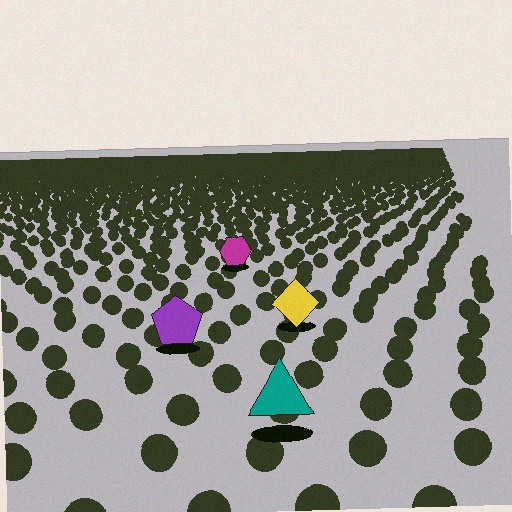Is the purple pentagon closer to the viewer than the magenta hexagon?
Yes. The purple pentagon is closer — you can tell from the texture gradient: the ground texture is coarser near it.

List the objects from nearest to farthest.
From nearest to farthest: the teal triangle, the purple pentagon, the yellow diamond, the magenta hexagon.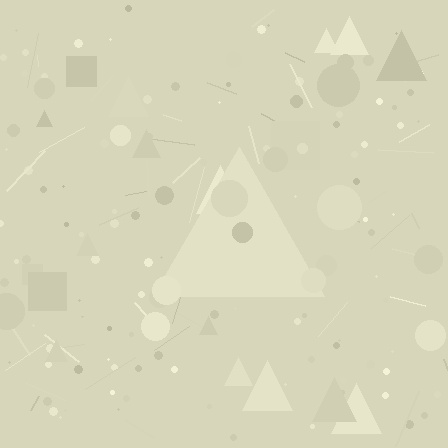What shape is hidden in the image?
A triangle is hidden in the image.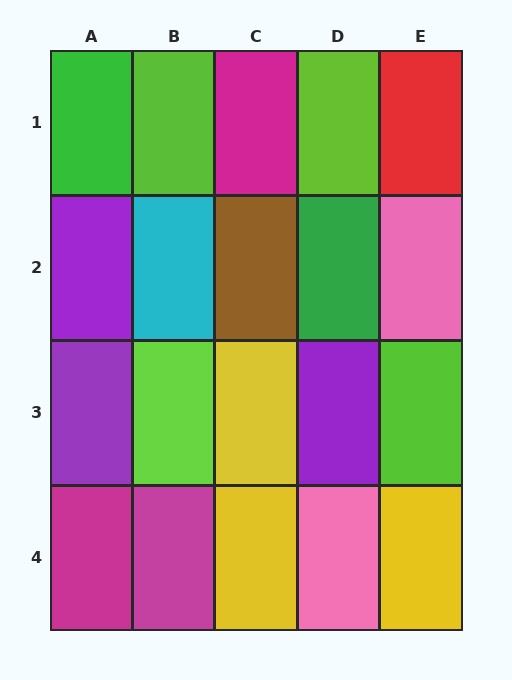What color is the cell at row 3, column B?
Lime.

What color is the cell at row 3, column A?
Purple.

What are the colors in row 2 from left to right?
Purple, cyan, brown, green, pink.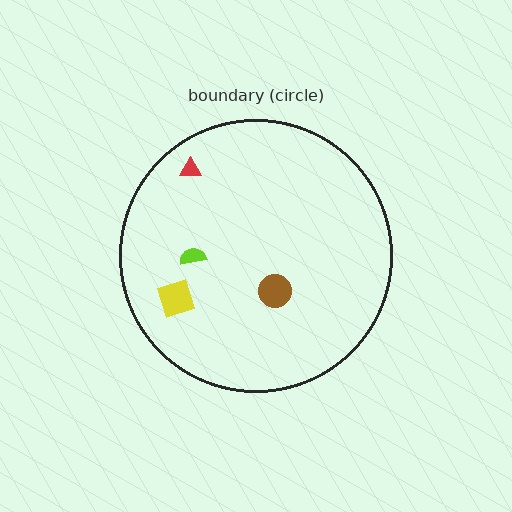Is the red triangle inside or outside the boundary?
Inside.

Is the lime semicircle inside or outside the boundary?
Inside.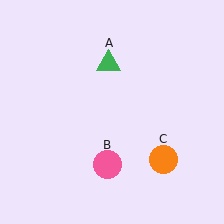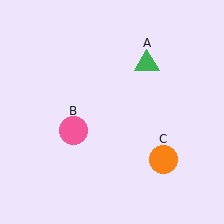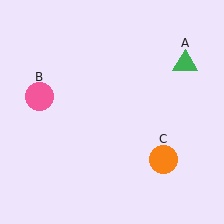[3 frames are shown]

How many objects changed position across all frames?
2 objects changed position: green triangle (object A), pink circle (object B).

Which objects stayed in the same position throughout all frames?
Orange circle (object C) remained stationary.